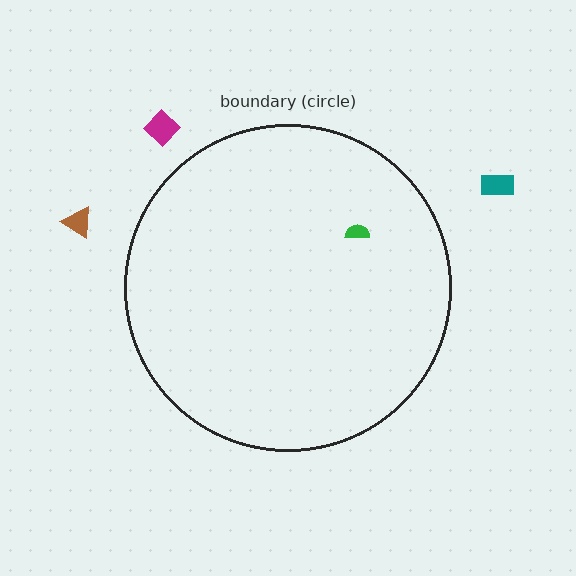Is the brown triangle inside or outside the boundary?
Outside.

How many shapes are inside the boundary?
1 inside, 3 outside.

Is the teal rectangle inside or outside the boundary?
Outside.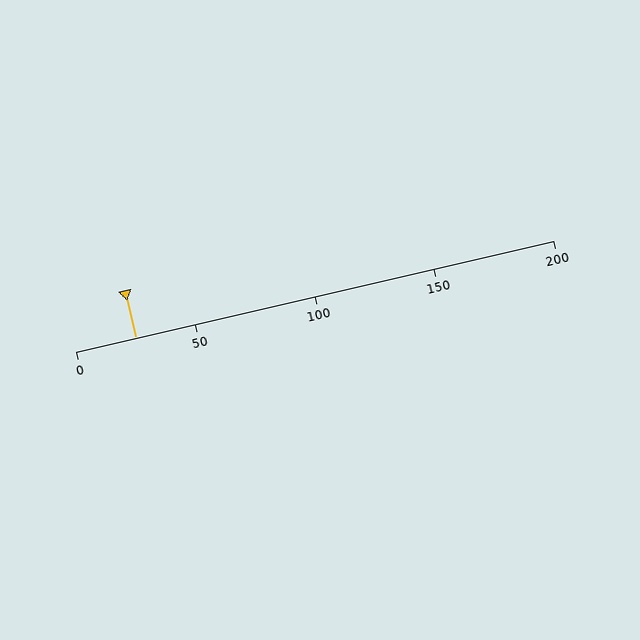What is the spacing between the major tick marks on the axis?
The major ticks are spaced 50 apart.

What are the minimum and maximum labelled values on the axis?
The axis runs from 0 to 200.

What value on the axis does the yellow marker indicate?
The marker indicates approximately 25.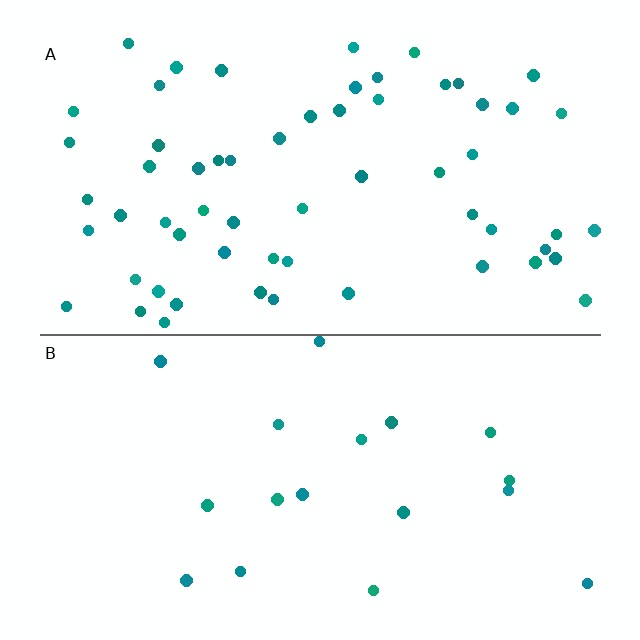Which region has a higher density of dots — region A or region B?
A (the top).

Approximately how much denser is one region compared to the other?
Approximately 3.2× — region A over region B.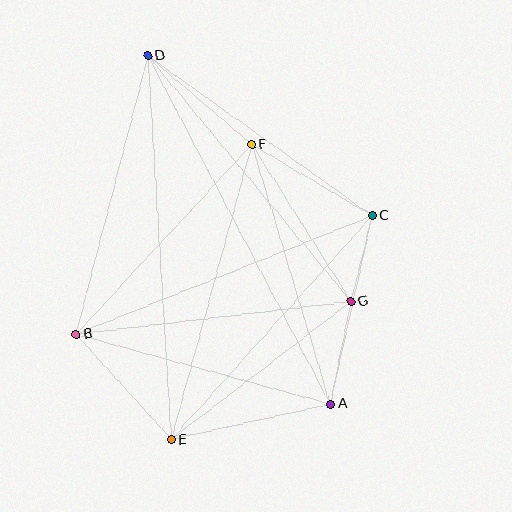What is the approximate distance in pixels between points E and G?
The distance between E and G is approximately 227 pixels.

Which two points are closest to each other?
Points C and G are closest to each other.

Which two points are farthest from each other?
Points A and D are farthest from each other.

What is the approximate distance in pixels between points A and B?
The distance between A and B is approximately 264 pixels.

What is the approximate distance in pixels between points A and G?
The distance between A and G is approximately 105 pixels.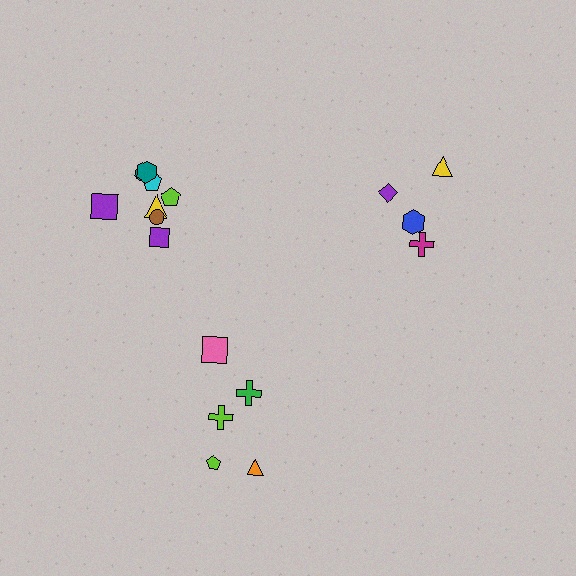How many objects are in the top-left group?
There are 8 objects.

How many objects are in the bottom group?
There are 5 objects.